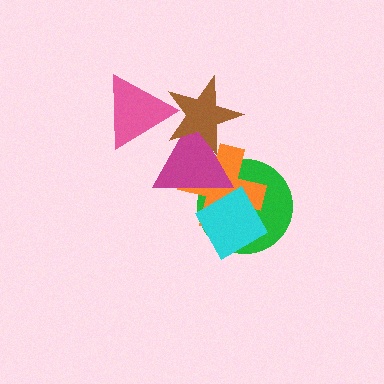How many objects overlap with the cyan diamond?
3 objects overlap with the cyan diamond.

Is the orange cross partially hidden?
Yes, it is partially covered by another shape.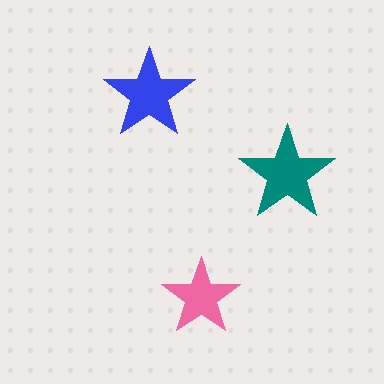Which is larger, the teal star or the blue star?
The teal one.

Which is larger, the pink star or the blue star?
The blue one.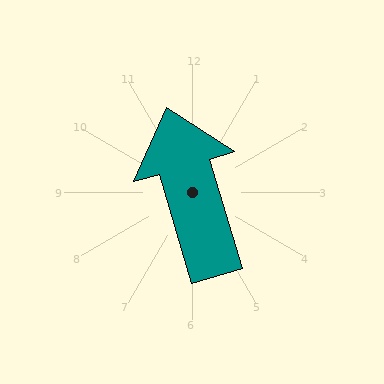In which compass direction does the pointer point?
North.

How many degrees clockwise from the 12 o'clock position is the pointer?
Approximately 343 degrees.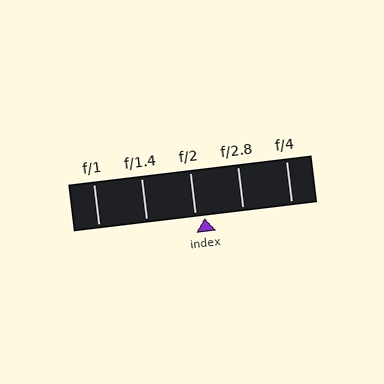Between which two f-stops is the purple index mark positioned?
The index mark is between f/2 and f/2.8.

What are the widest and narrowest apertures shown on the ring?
The widest aperture shown is f/1 and the narrowest is f/4.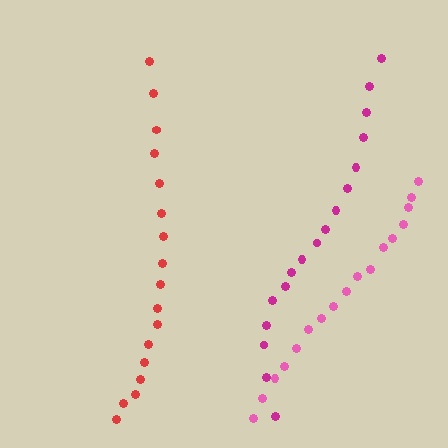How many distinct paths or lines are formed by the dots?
There are 3 distinct paths.